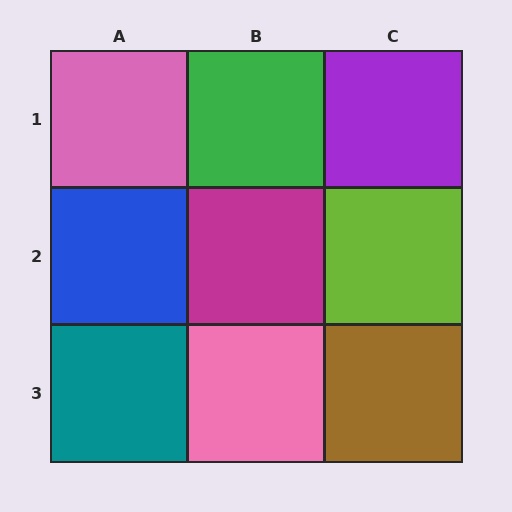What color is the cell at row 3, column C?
Brown.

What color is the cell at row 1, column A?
Pink.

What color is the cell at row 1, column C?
Purple.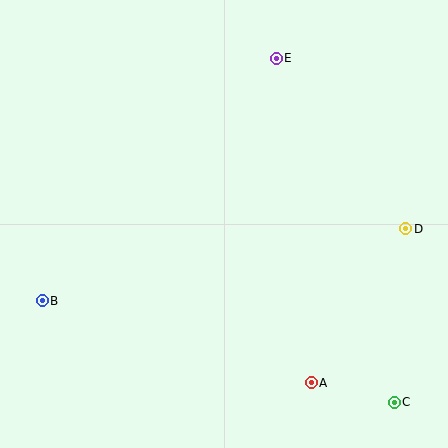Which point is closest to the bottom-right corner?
Point C is closest to the bottom-right corner.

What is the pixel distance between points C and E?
The distance between C and E is 363 pixels.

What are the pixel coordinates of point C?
Point C is at (394, 402).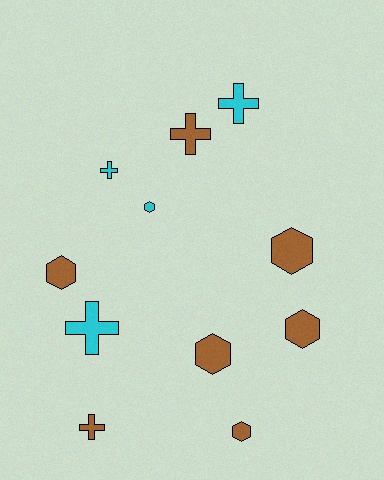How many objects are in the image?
There are 11 objects.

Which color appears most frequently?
Brown, with 7 objects.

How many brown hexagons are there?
There are 5 brown hexagons.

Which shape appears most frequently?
Hexagon, with 6 objects.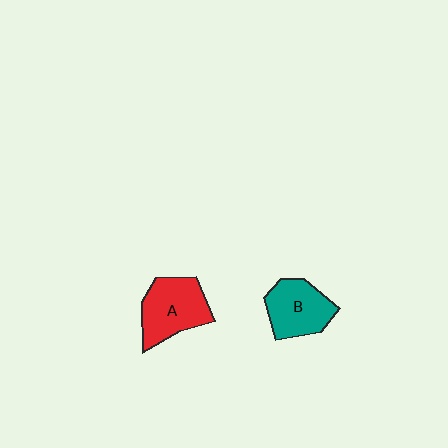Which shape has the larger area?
Shape A (red).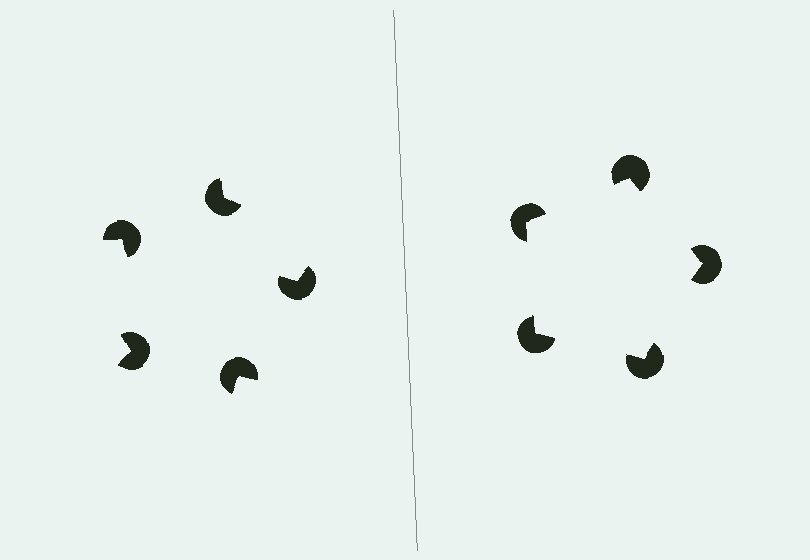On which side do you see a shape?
An illusory pentagon appears on the right side. On the left side the wedge cuts are rotated, so no coherent shape forms.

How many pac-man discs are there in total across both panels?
10 — 5 on each side.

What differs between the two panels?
The pac-man discs are positioned identically on both sides; only the wedge orientations differ. On the right they align to a pentagon; on the left they are misaligned.